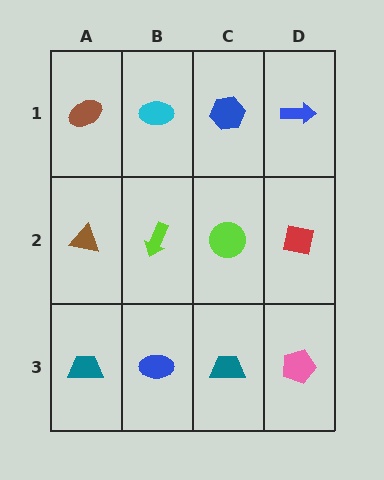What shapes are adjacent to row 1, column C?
A lime circle (row 2, column C), a cyan ellipse (row 1, column B), a blue arrow (row 1, column D).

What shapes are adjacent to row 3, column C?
A lime circle (row 2, column C), a blue ellipse (row 3, column B), a pink pentagon (row 3, column D).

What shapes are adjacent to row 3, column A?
A brown triangle (row 2, column A), a blue ellipse (row 3, column B).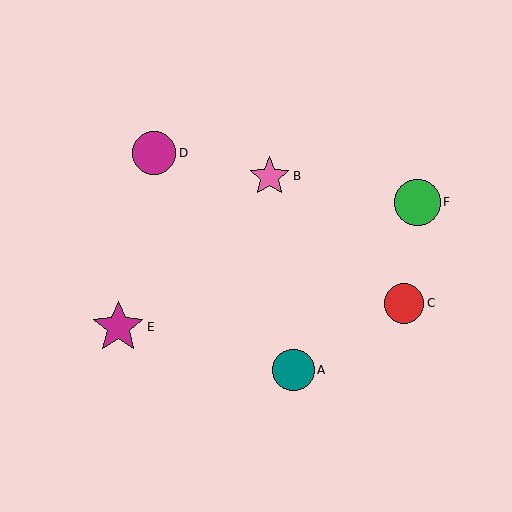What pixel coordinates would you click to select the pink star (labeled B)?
Click at (269, 176) to select the pink star B.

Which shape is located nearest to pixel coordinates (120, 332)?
The magenta star (labeled E) at (118, 327) is nearest to that location.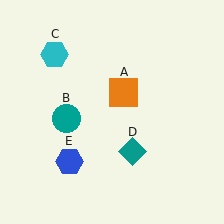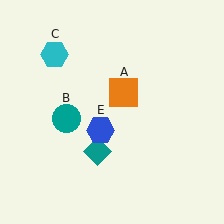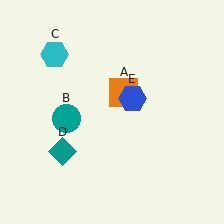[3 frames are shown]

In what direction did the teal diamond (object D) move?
The teal diamond (object D) moved left.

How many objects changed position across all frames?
2 objects changed position: teal diamond (object D), blue hexagon (object E).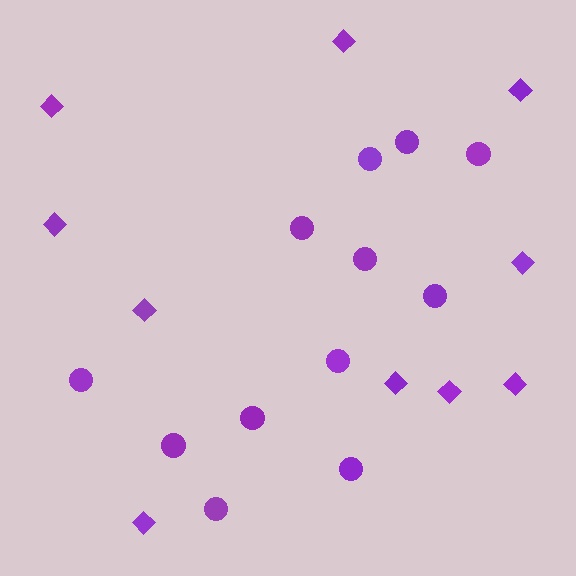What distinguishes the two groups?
There are 2 groups: one group of circles (12) and one group of diamonds (10).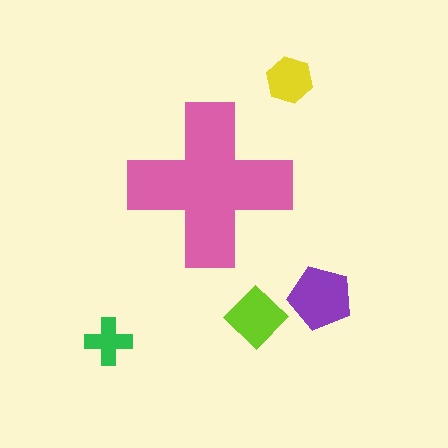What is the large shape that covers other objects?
A pink cross.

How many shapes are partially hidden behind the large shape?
0 shapes are partially hidden.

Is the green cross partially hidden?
No, the green cross is fully visible.